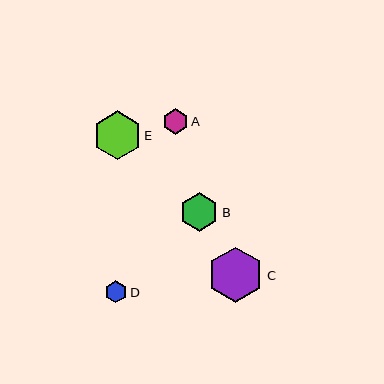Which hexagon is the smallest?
Hexagon D is the smallest with a size of approximately 22 pixels.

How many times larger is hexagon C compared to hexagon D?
Hexagon C is approximately 2.5 times the size of hexagon D.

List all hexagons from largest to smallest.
From largest to smallest: C, E, B, A, D.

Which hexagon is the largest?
Hexagon C is the largest with a size of approximately 55 pixels.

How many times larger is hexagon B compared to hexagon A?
Hexagon B is approximately 1.5 times the size of hexagon A.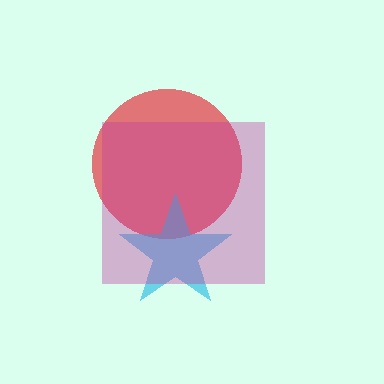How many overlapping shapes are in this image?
There are 3 overlapping shapes in the image.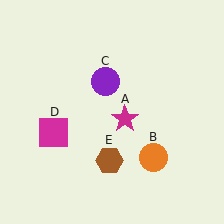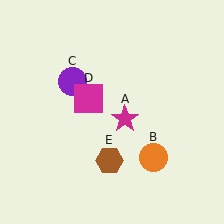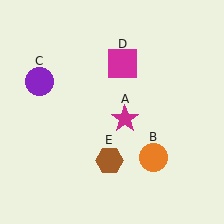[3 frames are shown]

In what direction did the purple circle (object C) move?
The purple circle (object C) moved left.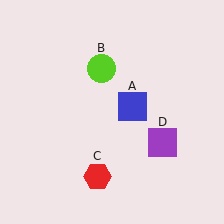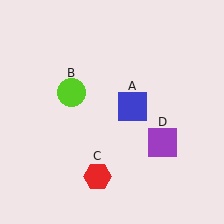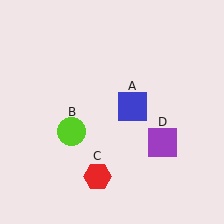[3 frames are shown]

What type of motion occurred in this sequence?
The lime circle (object B) rotated counterclockwise around the center of the scene.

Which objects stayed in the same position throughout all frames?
Blue square (object A) and red hexagon (object C) and purple square (object D) remained stationary.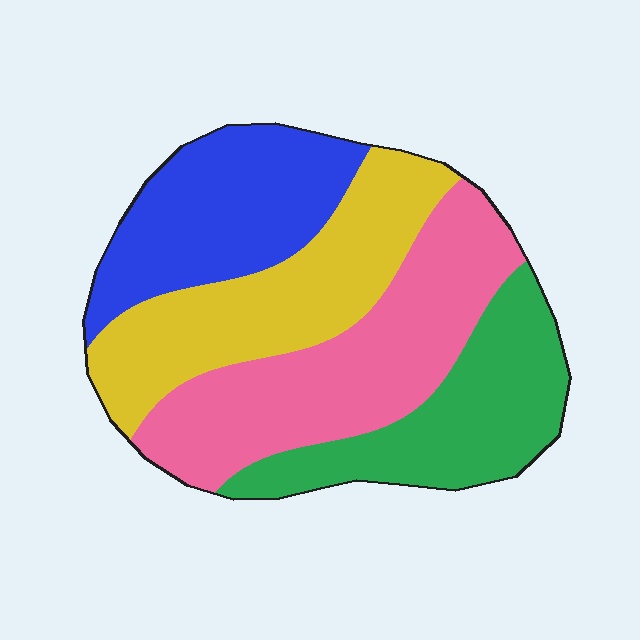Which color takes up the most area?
Pink, at roughly 30%.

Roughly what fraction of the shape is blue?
Blue takes up about one fifth (1/5) of the shape.